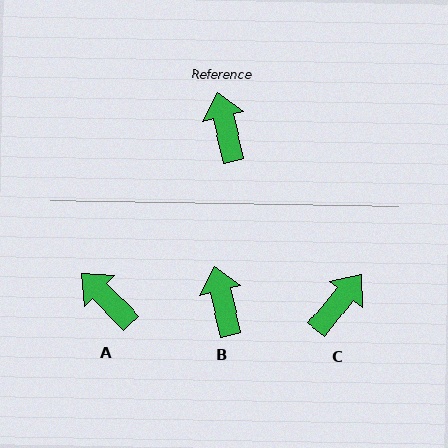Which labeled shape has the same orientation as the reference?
B.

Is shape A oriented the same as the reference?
No, it is off by about 32 degrees.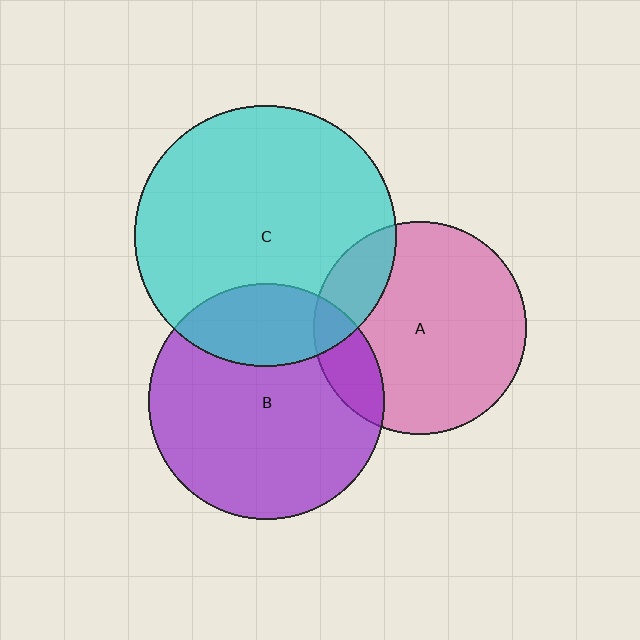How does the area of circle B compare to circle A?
Approximately 1.2 times.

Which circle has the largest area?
Circle C (cyan).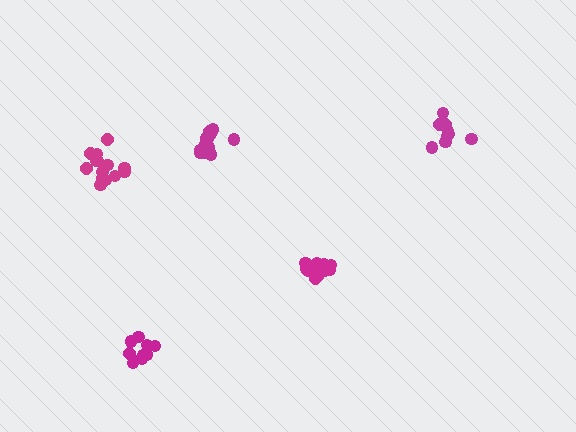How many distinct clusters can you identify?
There are 5 distinct clusters.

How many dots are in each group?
Group 1: 15 dots, Group 2: 14 dots, Group 3: 10 dots, Group 4: 15 dots, Group 5: 9 dots (63 total).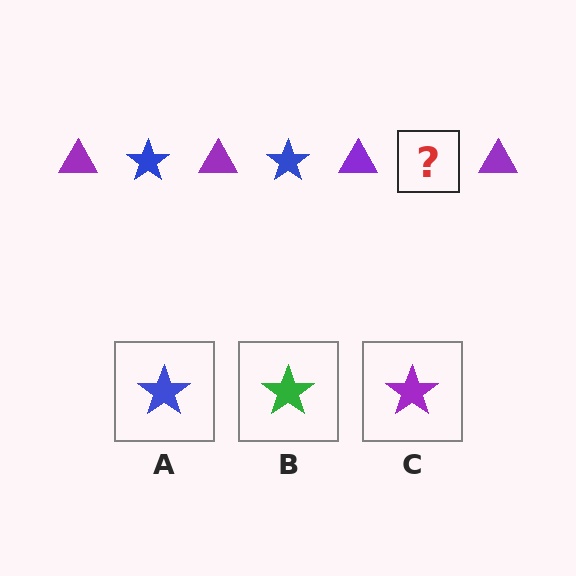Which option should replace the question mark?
Option A.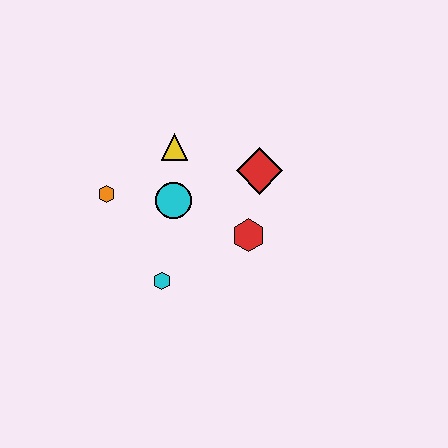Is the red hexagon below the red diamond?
Yes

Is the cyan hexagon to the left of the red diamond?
Yes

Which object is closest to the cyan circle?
The yellow triangle is closest to the cyan circle.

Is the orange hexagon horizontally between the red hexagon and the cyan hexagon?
No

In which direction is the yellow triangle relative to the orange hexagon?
The yellow triangle is to the right of the orange hexagon.